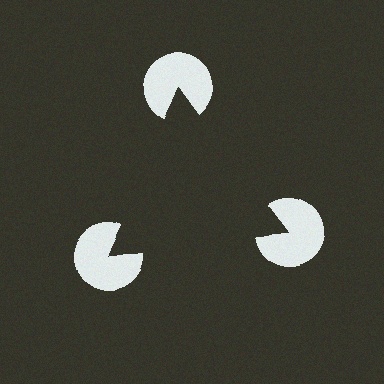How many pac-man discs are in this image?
There are 3 — one at each vertex of the illusory triangle.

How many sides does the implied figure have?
3 sides.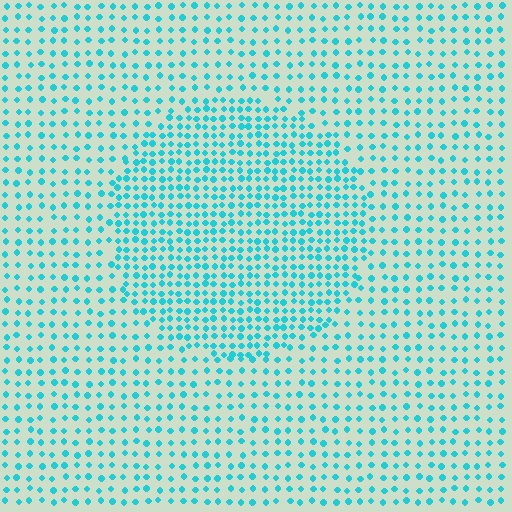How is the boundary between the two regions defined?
The boundary is defined by a change in element density (approximately 1.8x ratio). All elements are the same color, size, and shape.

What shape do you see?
I see a circle.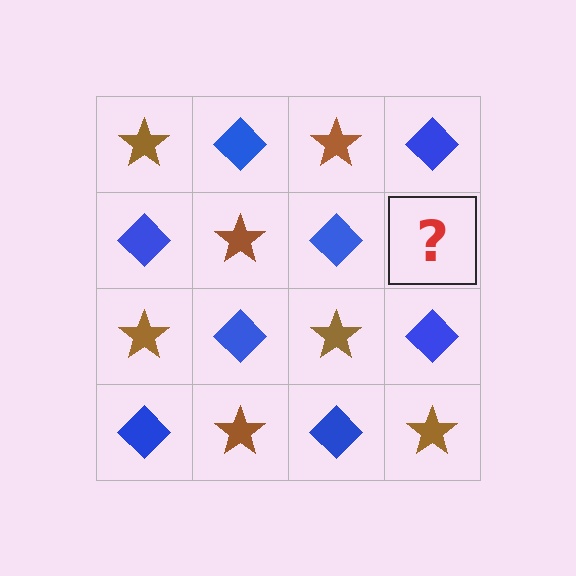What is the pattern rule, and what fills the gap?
The rule is that it alternates brown star and blue diamond in a checkerboard pattern. The gap should be filled with a brown star.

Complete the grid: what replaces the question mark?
The question mark should be replaced with a brown star.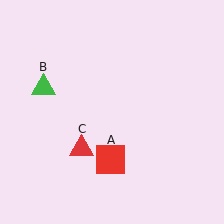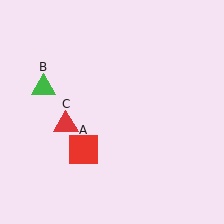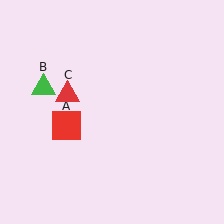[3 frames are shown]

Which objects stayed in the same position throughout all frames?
Green triangle (object B) remained stationary.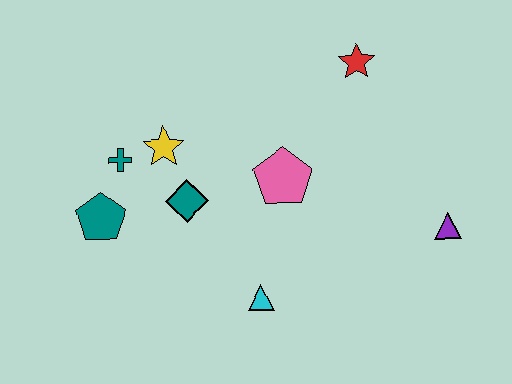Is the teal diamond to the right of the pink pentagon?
No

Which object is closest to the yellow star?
The teal cross is closest to the yellow star.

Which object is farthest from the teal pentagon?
The purple triangle is farthest from the teal pentagon.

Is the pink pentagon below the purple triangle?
No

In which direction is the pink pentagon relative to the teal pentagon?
The pink pentagon is to the right of the teal pentagon.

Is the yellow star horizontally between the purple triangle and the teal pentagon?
Yes